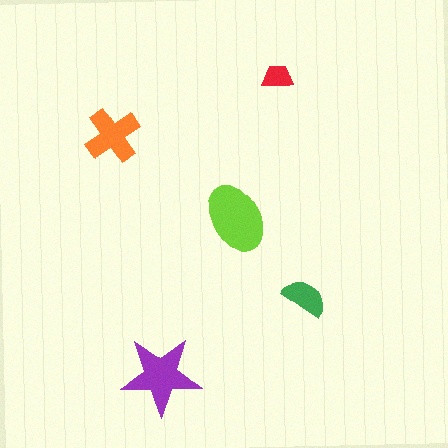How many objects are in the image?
There are 5 objects in the image.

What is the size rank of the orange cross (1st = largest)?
3rd.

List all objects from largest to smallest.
The lime ellipse, the purple star, the orange cross, the green semicircle, the red trapezoid.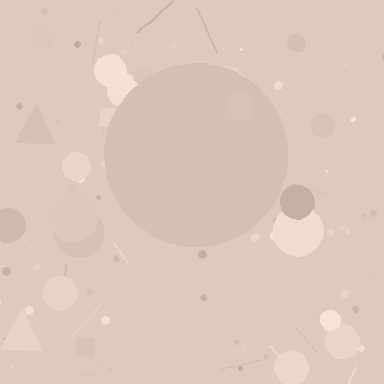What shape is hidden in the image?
A circle is hidden in the image.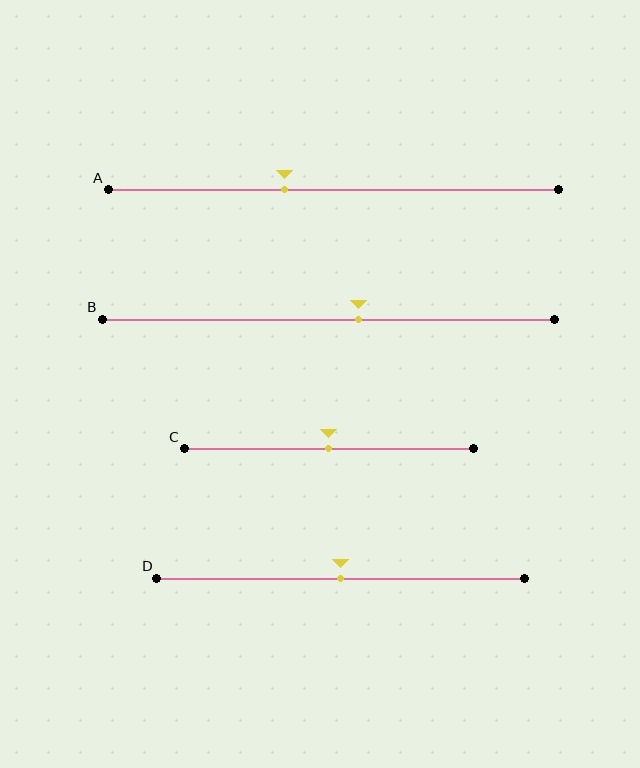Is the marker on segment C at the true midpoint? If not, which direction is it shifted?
Yes, the marker on segment C is at the true midpoint.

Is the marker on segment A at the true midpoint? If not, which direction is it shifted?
No, the marker on segment A is shifted to the left by about 11% of the segment length.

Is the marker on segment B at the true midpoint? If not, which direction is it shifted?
No, the marker on segment B is shifted to the right by about 7% of the segment length.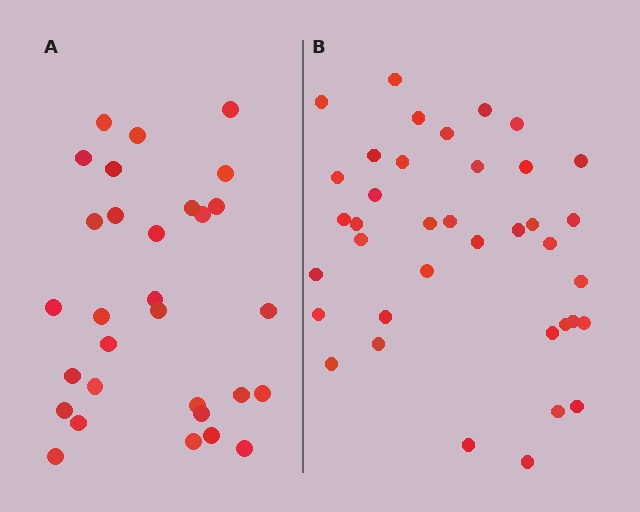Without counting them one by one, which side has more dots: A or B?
Region B (the right region) has more dots.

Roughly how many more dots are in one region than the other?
Region B has roughly 8 or so more dots than region A.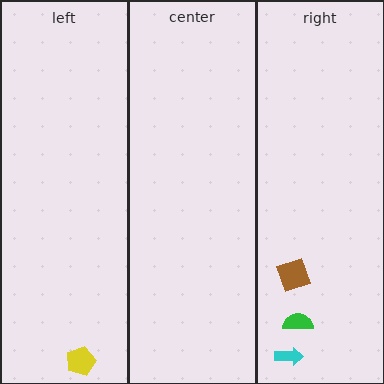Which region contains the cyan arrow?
The right region.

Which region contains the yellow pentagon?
The left region.